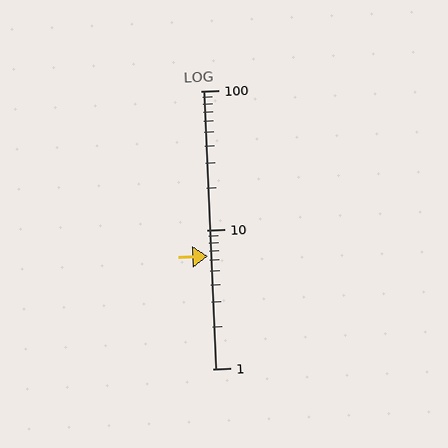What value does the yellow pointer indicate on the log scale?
The pointer indicates approximately 6.4.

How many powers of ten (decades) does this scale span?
The scale spans 2 decades, from 1 to 100.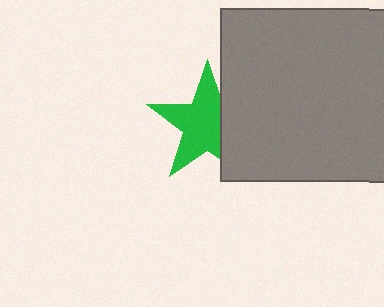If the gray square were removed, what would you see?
You would see the complete green star.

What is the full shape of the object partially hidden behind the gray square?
The partially hidden object is a green star.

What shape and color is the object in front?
The object in front is a gray square.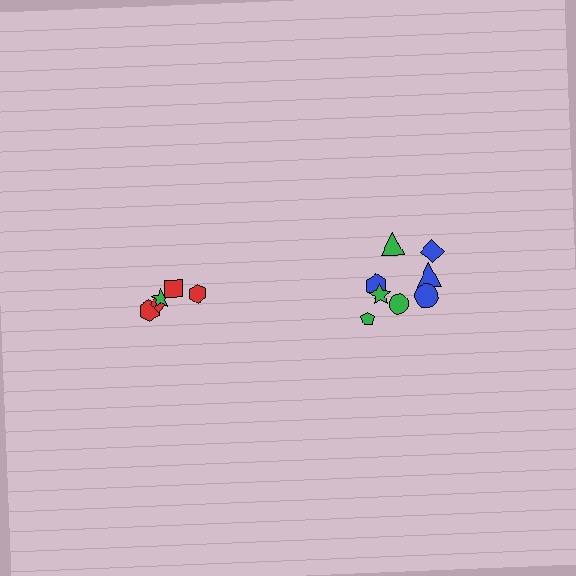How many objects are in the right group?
There are 8 objects.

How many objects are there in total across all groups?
There are 13 objects.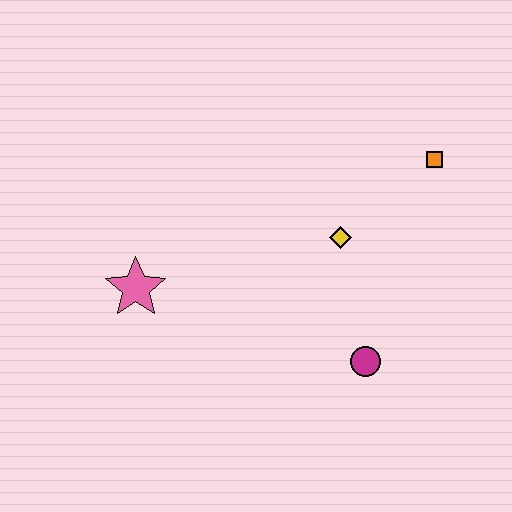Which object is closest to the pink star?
The yellow diamond is closest to the pink star.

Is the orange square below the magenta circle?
No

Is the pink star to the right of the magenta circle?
No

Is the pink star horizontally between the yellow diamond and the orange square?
No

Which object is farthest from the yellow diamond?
The pink star is farthest from the yellow diamond.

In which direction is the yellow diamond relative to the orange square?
The yellow diamond is to the left of the orange square.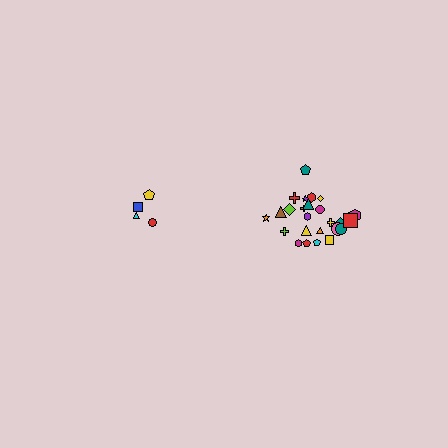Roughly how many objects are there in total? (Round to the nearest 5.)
Roughly 30 objects in total.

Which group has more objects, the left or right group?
The right group.